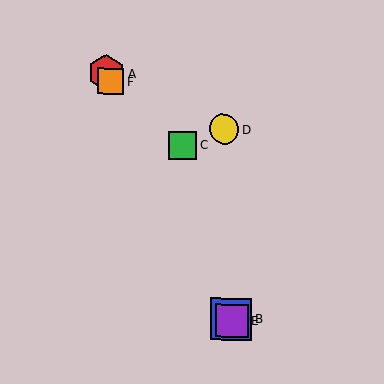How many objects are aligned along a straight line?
4 objects (A, B, E, F) are aligned along a straight line.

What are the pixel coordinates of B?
Object B is at (231, 319).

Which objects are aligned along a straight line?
Objects A, B, E, F are aligned along a straight line.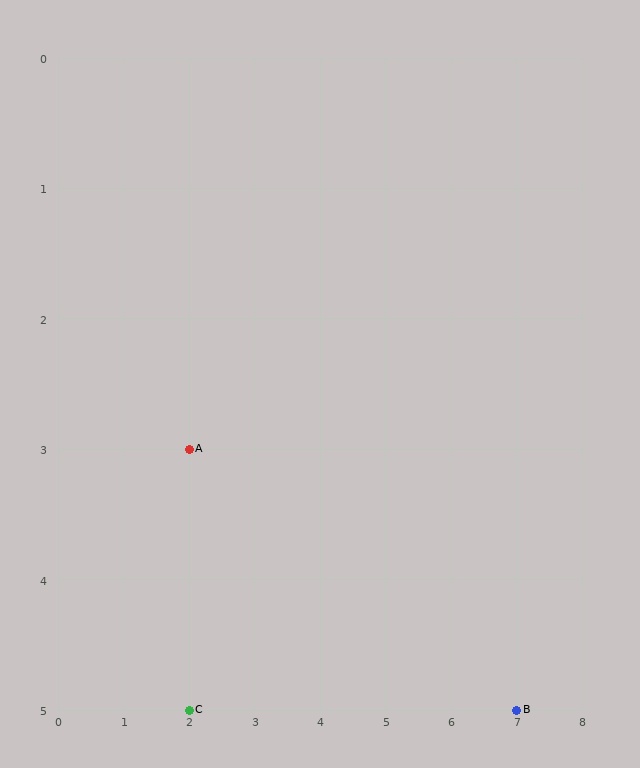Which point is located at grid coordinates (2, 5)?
Point C is at (2, 5).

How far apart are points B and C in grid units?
Points B and C are 5 columns apart.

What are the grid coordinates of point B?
Point B is at grid coordinates (7, 5).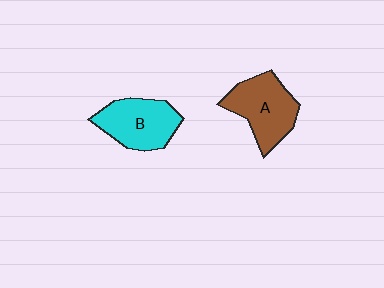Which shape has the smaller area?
Shape B (cyan).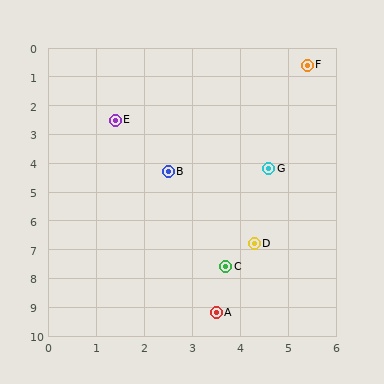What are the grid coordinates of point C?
Point C is at approximately (3.7, 7.6).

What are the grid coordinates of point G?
Point G is at approximately (4.6, 4.2).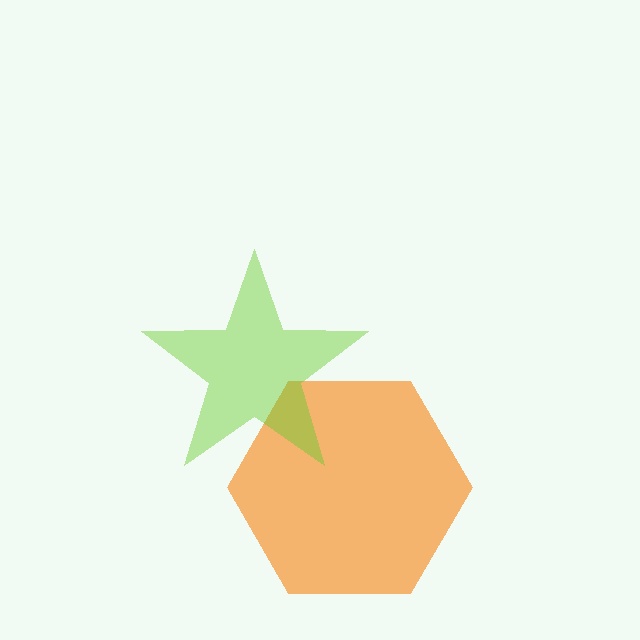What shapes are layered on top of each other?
The layered shapes are: an orange hexagon, a lime star.